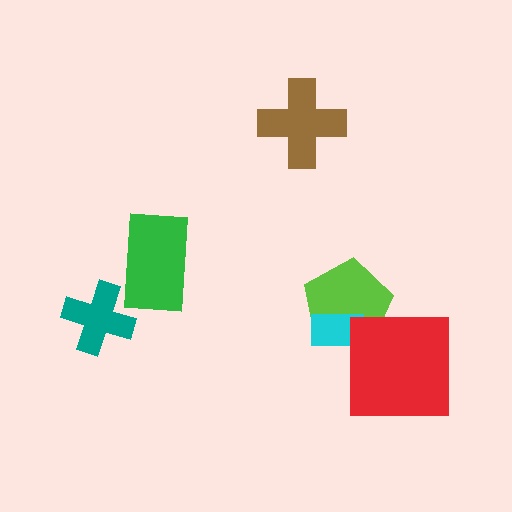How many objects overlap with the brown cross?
0 objects overlap with the brown cross.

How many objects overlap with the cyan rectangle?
1 object overlaps with the cyan rectangle.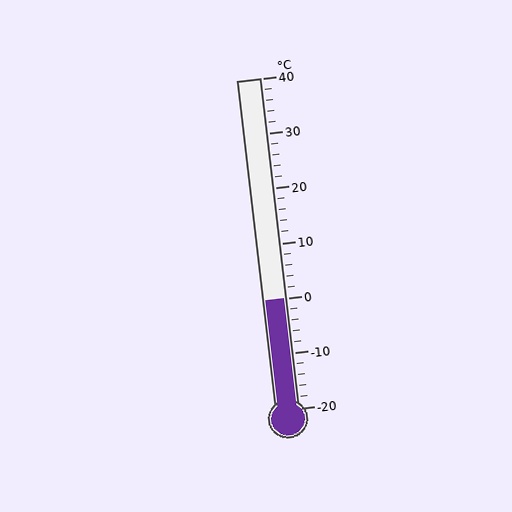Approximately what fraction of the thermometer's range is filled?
The thermometer is filled to approximately 35% of its range.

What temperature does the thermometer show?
The thermometer shows approximately 0°C.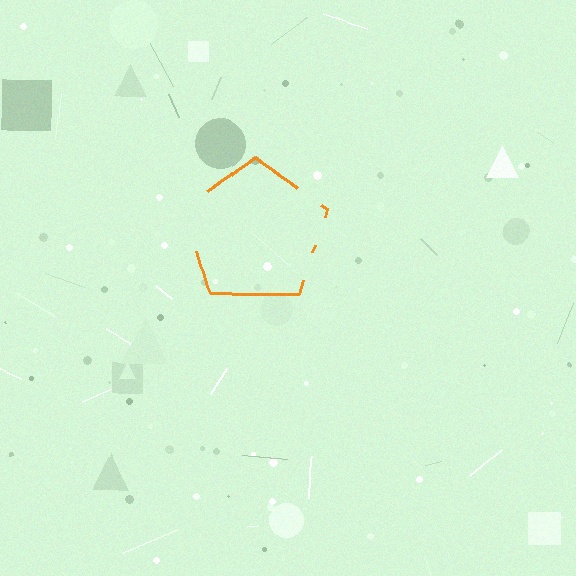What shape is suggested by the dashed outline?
The dashed outline suggests a pentagon.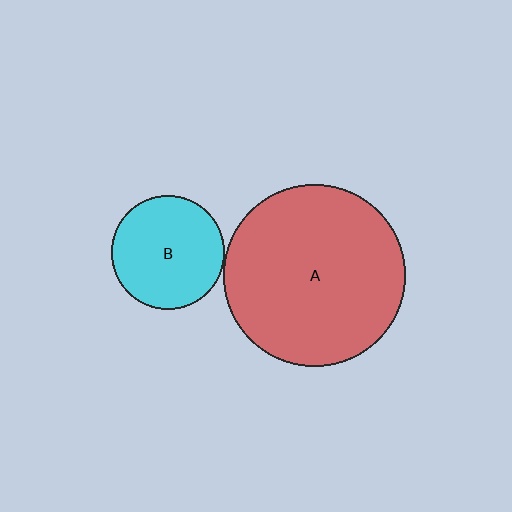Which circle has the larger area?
Circle A (red).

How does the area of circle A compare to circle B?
Approximately 2.5 times.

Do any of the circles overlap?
No, none of the circles overlap.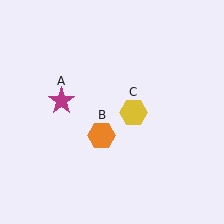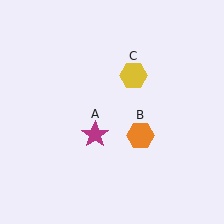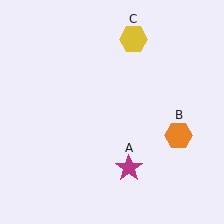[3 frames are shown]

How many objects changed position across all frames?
3 objects changed position: magenta star (object A), orange hexagon (object B), yellow hexagon (object C).